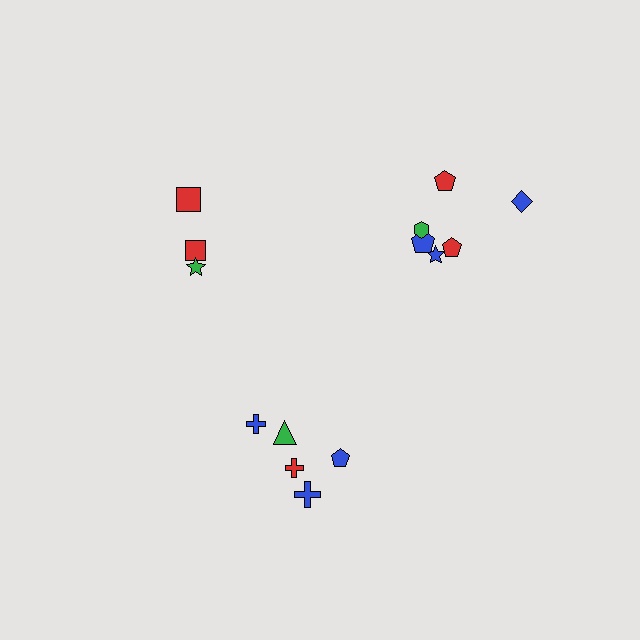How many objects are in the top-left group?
There are 3 objects.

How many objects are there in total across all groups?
There are 14 objects.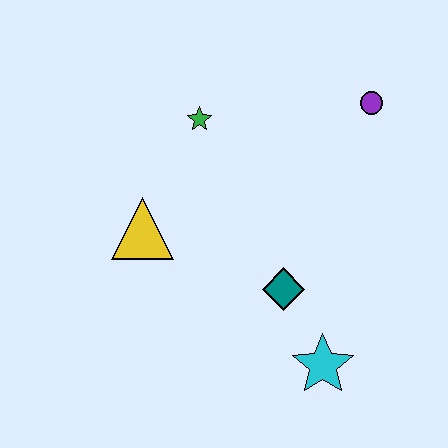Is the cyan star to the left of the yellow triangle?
No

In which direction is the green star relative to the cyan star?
The green star is above the cyan star.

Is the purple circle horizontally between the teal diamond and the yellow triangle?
No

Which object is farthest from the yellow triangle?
The purple circle is farthest from the yellow triangle.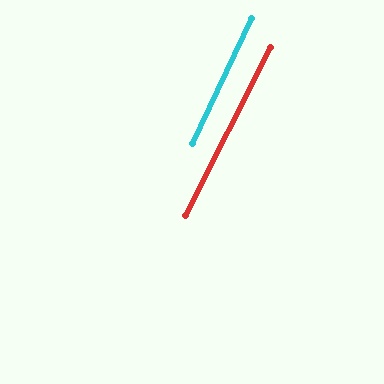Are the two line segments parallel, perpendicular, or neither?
Parallel — their directions differ by only 1.4°.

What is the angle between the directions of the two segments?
Approximately 1 degree.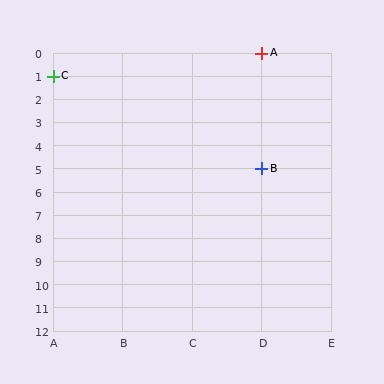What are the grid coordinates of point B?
Point B is at grid coordinates (D, 5).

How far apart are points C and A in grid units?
Points C and A are 3 columns and 1 row apart (about 3.2 grid units diagonally).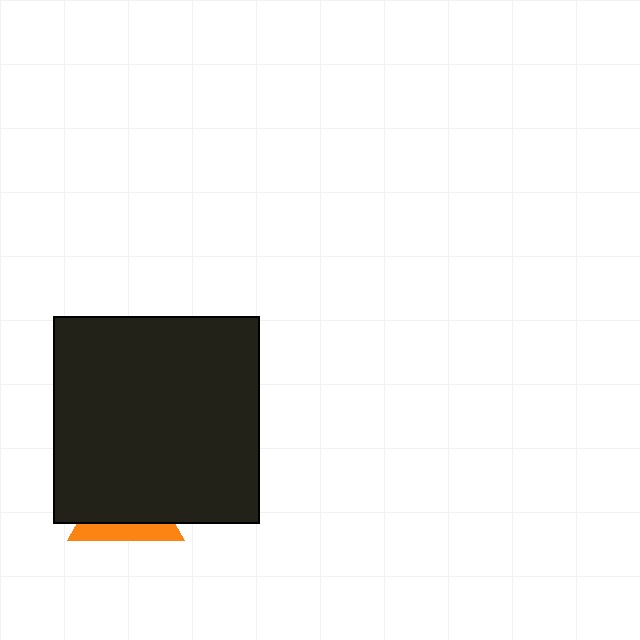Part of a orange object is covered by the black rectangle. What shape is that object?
It is a triangle.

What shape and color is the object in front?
The object in front is a black rectangle.